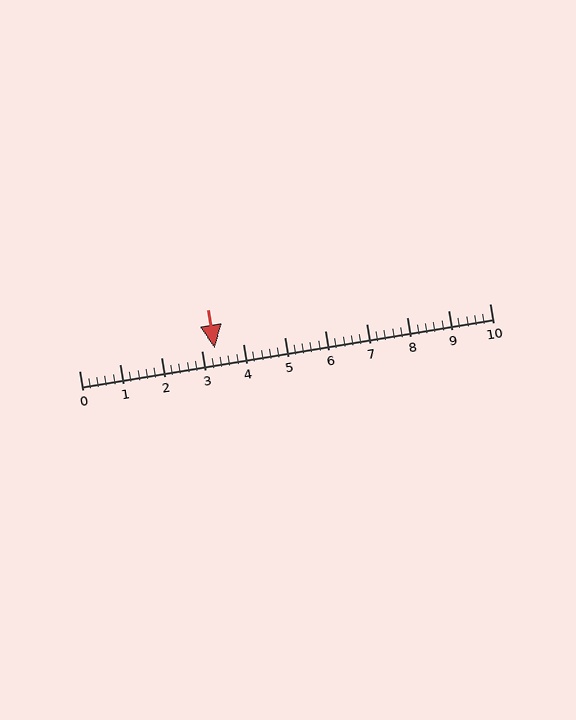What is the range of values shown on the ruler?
The ruler shows values from 0 to 10.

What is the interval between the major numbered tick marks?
The major tick marks are spaced 1 units apart.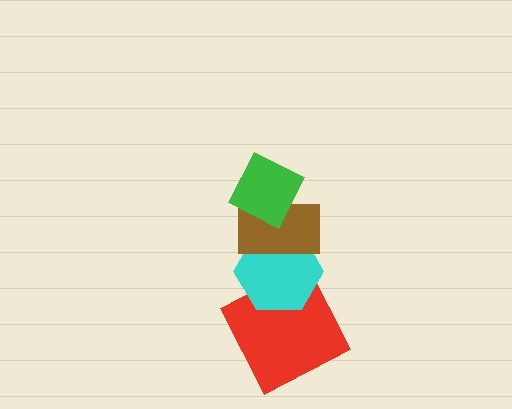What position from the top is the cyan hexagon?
The cyan hexagon is 3rd from the top.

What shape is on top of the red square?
The cyan hexagon is on top of the red square.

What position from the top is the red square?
The red square is 4th from the top.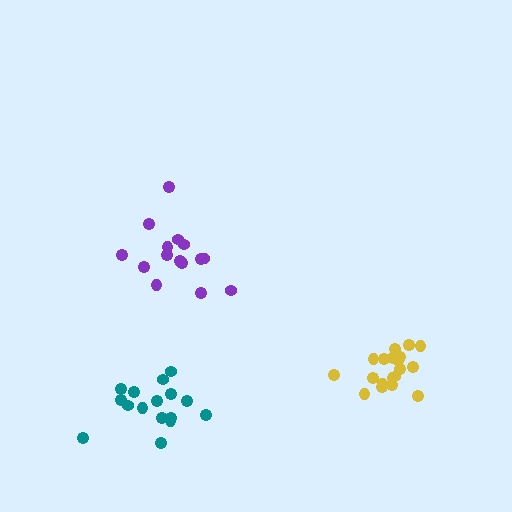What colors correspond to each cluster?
The clusters are colored: purple, teal, yellow.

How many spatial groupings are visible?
There are 3 spatial groupings.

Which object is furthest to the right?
The yellow cluster is rightmost.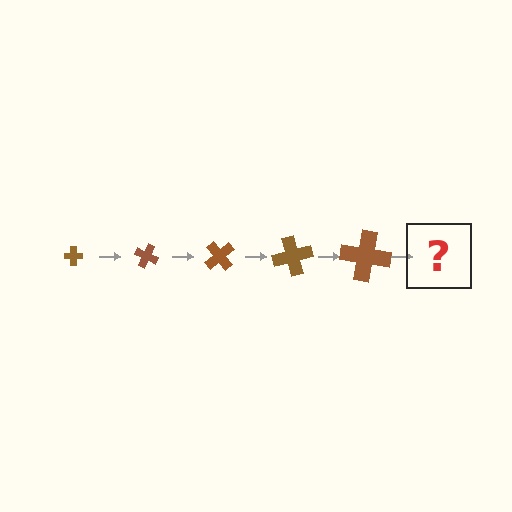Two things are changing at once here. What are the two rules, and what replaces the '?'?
The two rules are that the cross grows larger each step and it rotates 25 degrees each step. The '?' should be a cross, larger than the previous one and rotated 125 degrees from the start.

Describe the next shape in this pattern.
It should be a cross, larger than the previous one and rotated 125 degrees from the start.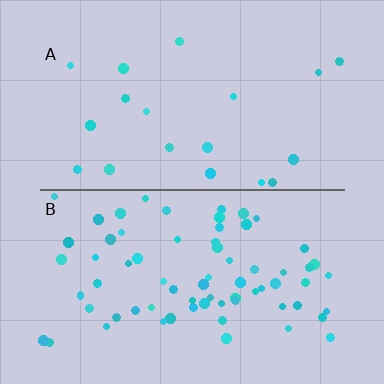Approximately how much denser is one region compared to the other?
Approximately 3.7× — region B over region A.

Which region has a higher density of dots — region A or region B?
B (the bottom).